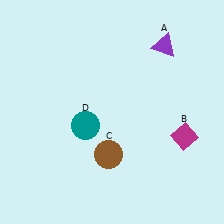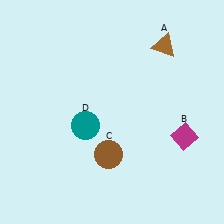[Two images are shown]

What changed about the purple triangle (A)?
In Image 1, A is purple. In Image 2, it changed to brown.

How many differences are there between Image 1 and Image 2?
There is 1 difference between the two images.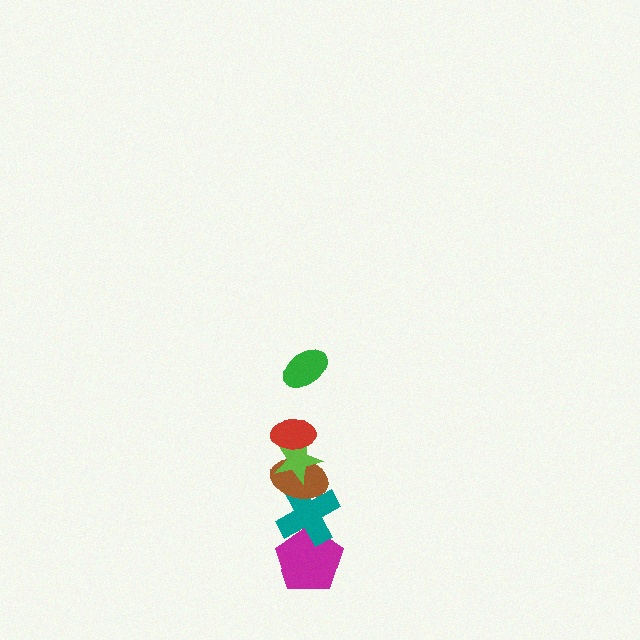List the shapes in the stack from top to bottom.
From top to bottom: the green ellipse, the red ellipse, the lime star, the brown ellipse, the teal cross, the magenta pentagon.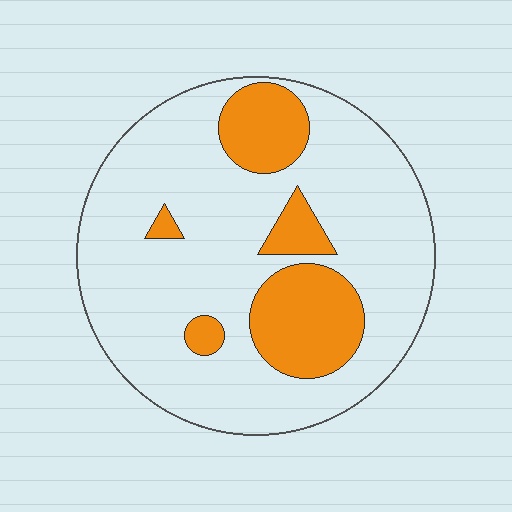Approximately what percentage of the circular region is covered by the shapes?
Approximately 20%.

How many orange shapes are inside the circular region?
5.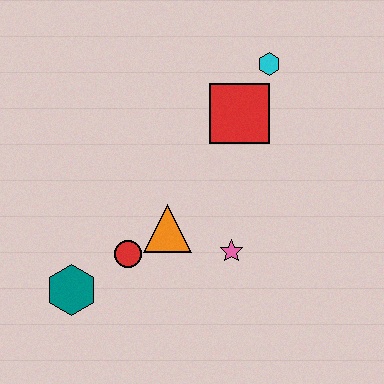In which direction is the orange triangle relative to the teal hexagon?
The orange triangle is to the right of the teal hexagon.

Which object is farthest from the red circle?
The cyan hexagon is farthest from the red circle.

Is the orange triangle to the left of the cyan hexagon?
Yes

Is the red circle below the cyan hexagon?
Yes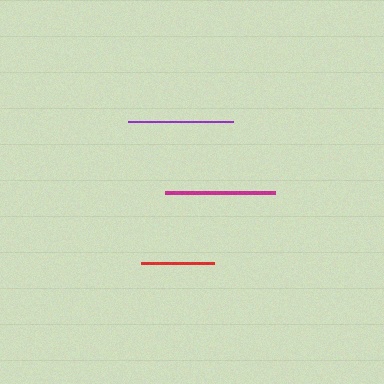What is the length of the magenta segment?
The magenta segment is approximately 110 pixels long.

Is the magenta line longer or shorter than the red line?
The magenta line is longer than the red line.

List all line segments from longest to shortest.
From longest to shortest: magenta, purple, red.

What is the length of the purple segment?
The purple segment is approximately 106 pixels long.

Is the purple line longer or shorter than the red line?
The purple line is longer than the red line.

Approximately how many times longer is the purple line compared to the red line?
The purple line is approximately 1.5 times the length of the red line.